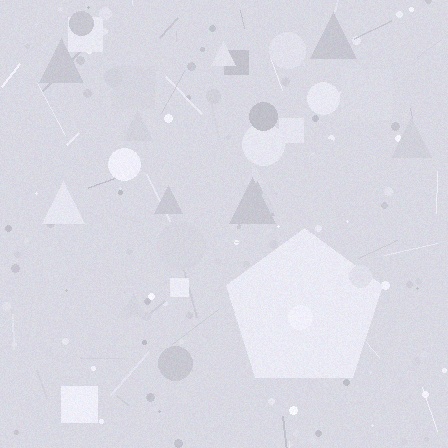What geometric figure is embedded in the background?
A pentagon is embedded in the background.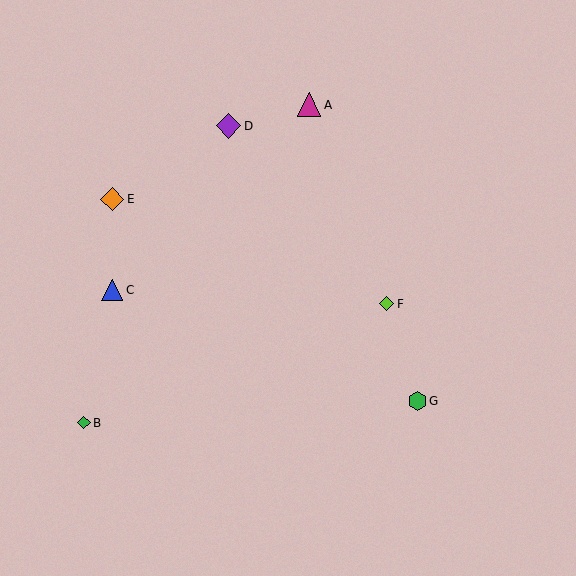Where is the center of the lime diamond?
The center of the lime diamond is at (387, 304).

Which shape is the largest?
The purple diamond (labeled D) is the largest.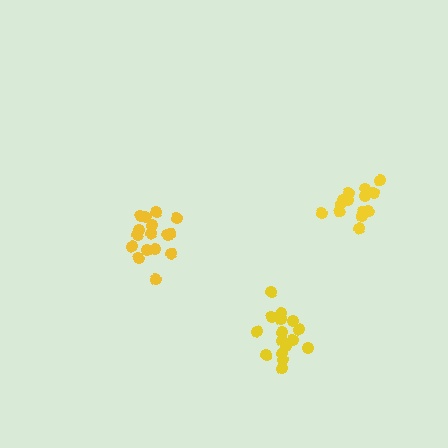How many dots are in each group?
Group 1: 16 dots, Group 2: 16 dots, Group 3: 16 dots (48 total).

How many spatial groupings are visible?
There are 3 spatial groupings.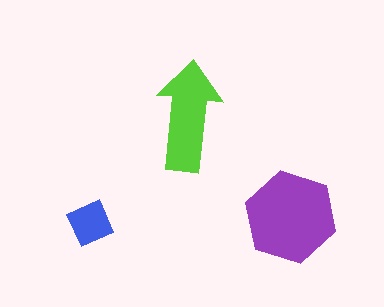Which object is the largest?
The purple hexagon.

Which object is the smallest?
The blue diamond.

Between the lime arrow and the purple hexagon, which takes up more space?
The purple hexagon.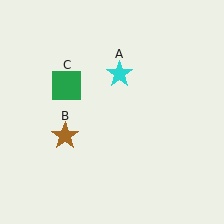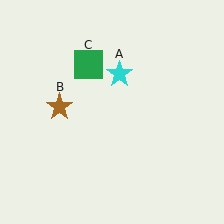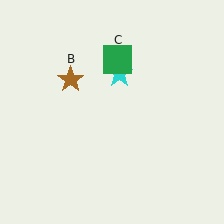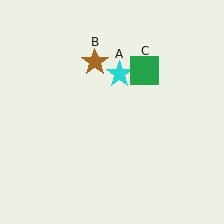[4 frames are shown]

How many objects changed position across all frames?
2 objects changed position: brown star (object B), green square (object C).